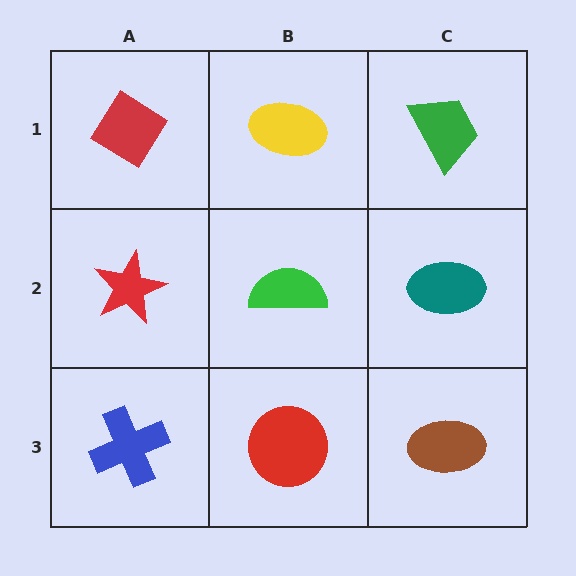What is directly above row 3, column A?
A red star.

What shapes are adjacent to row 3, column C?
A teal ellipse (row 2, column C), a red circle (row 3, column B).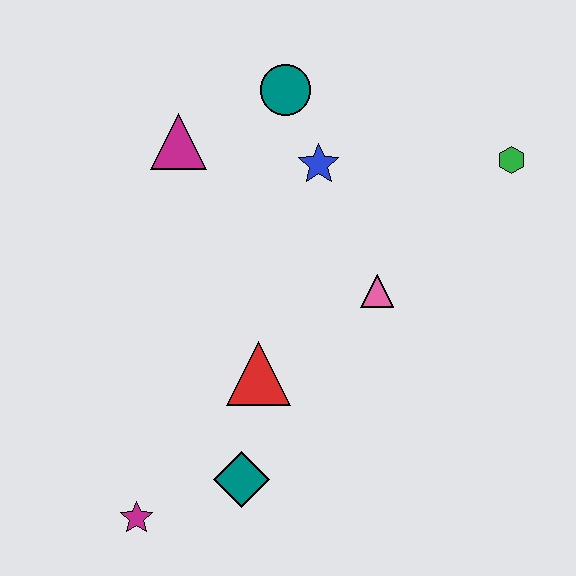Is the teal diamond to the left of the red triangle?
Yes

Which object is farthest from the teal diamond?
The green hexagon is farthest from the teal diamond.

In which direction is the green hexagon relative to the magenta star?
The green hexagon is to the right of the magenta star.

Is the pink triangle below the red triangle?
No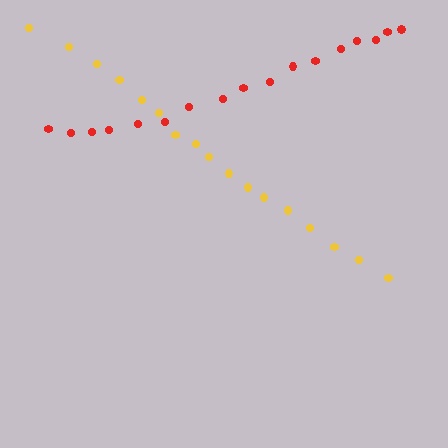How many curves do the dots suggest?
There are 2 distinct paths.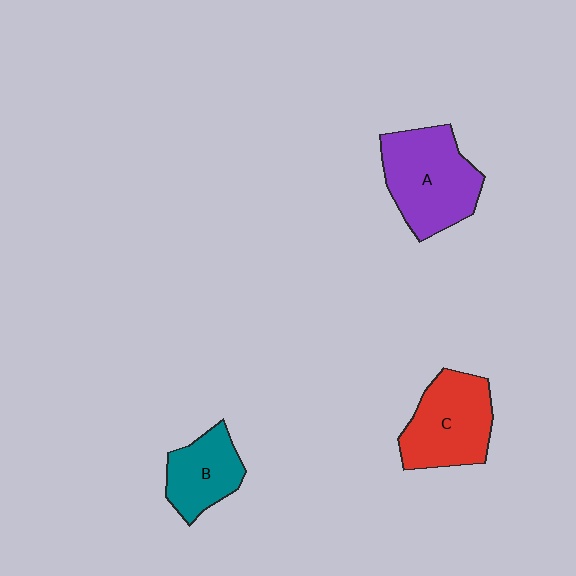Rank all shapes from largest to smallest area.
From largest to smallest: A (purple), C (red), B (teal).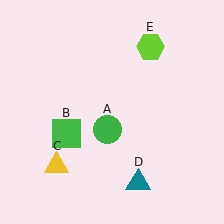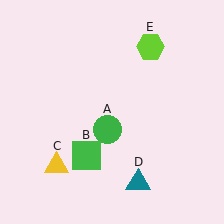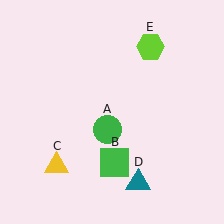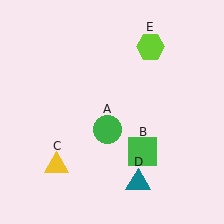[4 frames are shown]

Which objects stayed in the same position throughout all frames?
Green circle (object A) and yellow triangle (object C) and teal triangle (object D) and lime hexagon (object E) remained stationary.